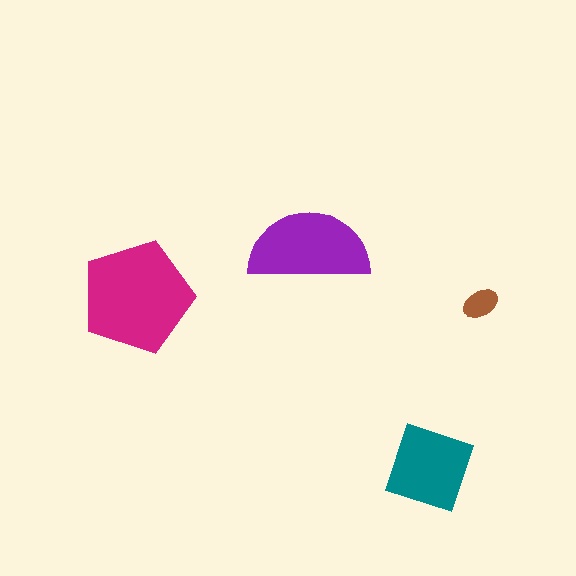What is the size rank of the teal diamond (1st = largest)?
3rd.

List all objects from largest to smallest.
The magenta pentagon, the purple semicircle, the teal diamond, the brown ellipse.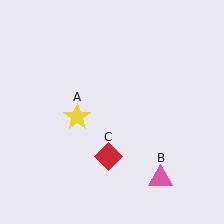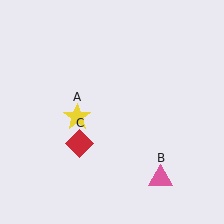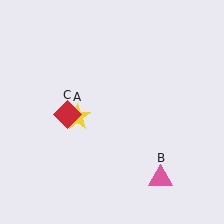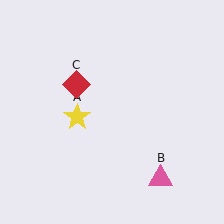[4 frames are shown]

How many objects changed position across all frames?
1 object changed position: red diamond (object C).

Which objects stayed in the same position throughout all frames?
Yellow star (object A) and pink triangle (object B) remained stationary.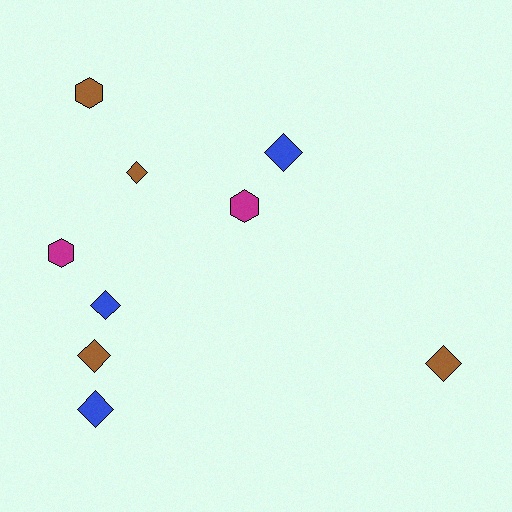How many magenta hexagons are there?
There are 2 magenta hexagons.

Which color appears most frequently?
Brown, with 4 objects.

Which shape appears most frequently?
Diamond, with 6 objects.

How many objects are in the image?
There are 9 objects.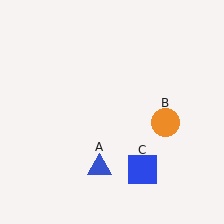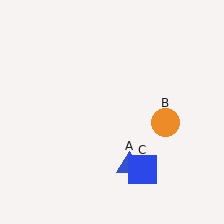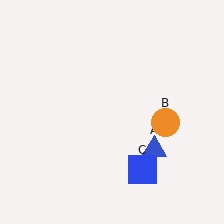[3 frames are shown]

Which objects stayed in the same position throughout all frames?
Orange circle (object B) and blue square (object C) remained stationary.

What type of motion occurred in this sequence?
The blue triangle (object A) rotated counterclockwise around the center of the scene.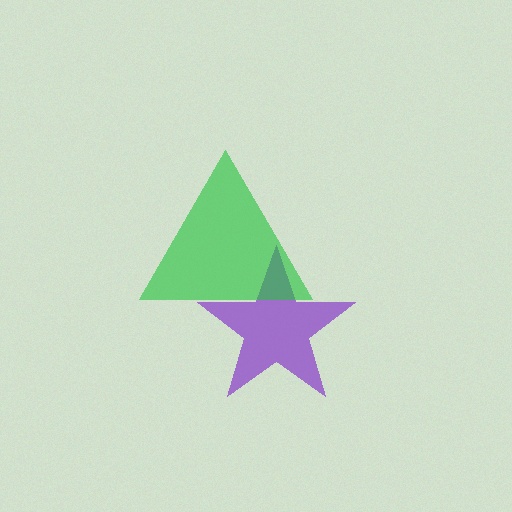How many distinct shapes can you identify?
There are 2 distinct shapes: a purple star, a green triangle.